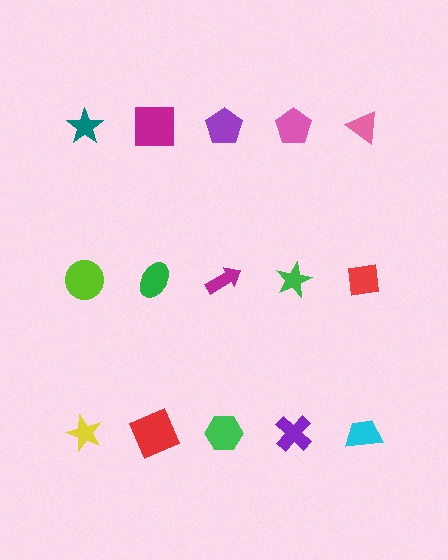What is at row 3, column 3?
A green hexagon.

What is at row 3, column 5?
A cyan trapezoid.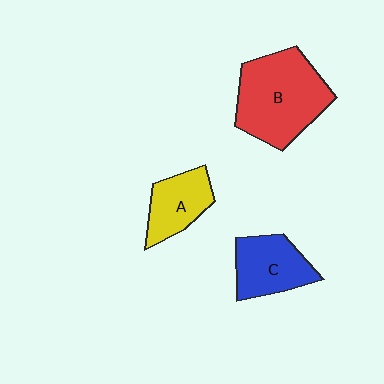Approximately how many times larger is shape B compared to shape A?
Approximately 2.0 times.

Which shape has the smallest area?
Shape A (yellow).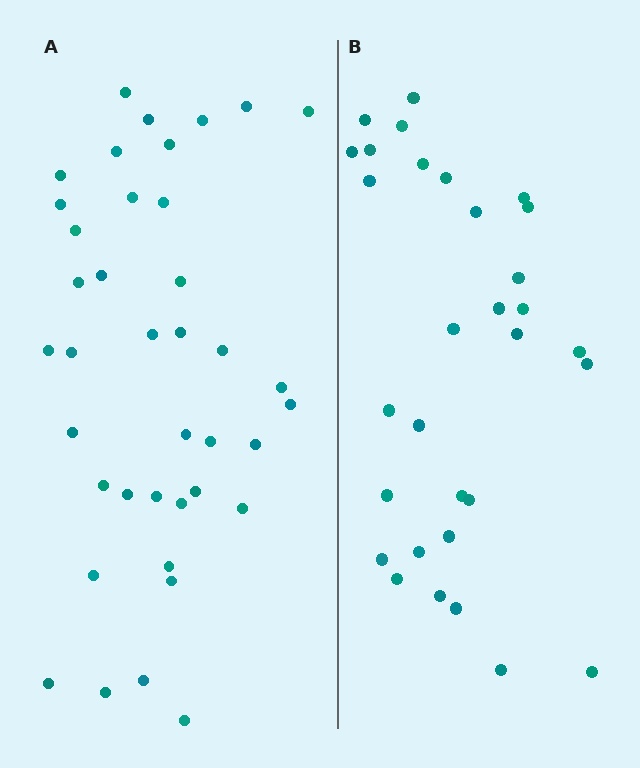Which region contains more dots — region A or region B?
Region A (the left region) has more dots.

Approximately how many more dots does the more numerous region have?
Region A has roughly 8 or so more dots than region B.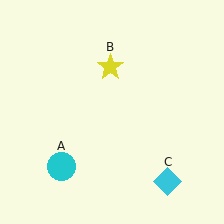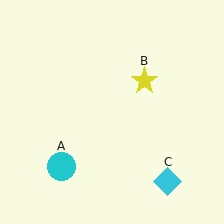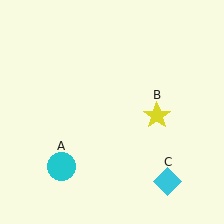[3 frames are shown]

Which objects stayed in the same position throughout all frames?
Cyan circle (object A) and cyan diamond (object C) remained stationary.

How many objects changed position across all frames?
1 object changed position: yellow star (object B).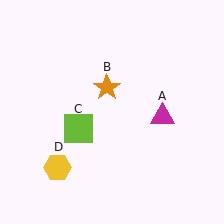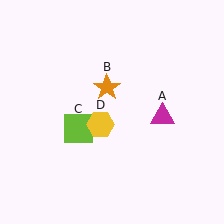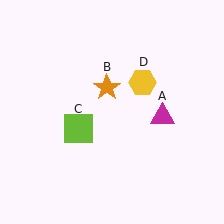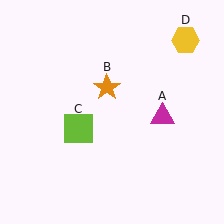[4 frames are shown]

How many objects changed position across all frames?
1 object changed position: yellow hexagon (object D).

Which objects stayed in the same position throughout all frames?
Magenta triangle (object A) and orange star (object B) and lime square (object C) remained stationary.